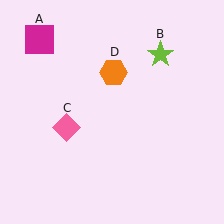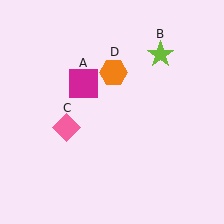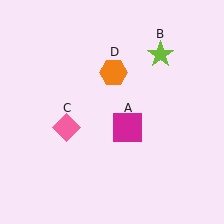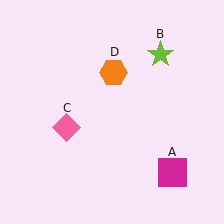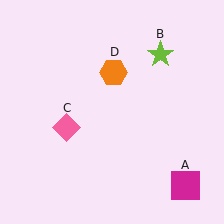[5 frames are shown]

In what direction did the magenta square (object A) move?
The magenta square (object A) moved down and to the right.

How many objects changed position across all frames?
1 object changed position: magenta square (object A).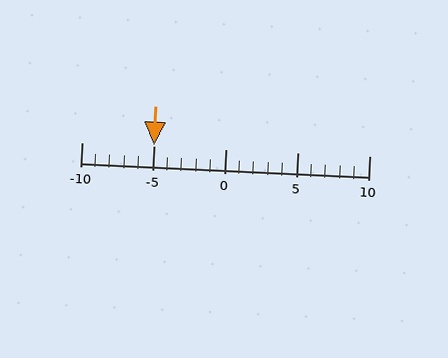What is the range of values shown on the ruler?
The ruler shows values from -10 to 10.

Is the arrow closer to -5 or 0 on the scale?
The arrow is closer to -5.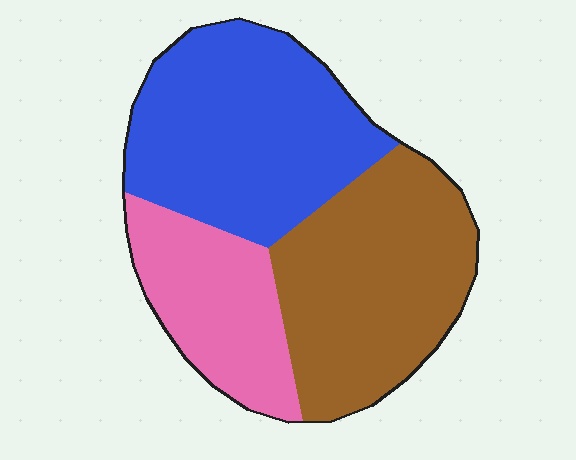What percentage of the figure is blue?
Blue covers roughly 40% of the figure.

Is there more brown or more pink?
Brown.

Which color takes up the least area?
Pink, at roughly 20%.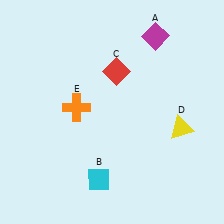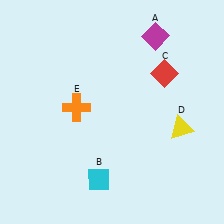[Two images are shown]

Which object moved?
The red diamond (C) moved right.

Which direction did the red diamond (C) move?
The red diamond (C) moved right.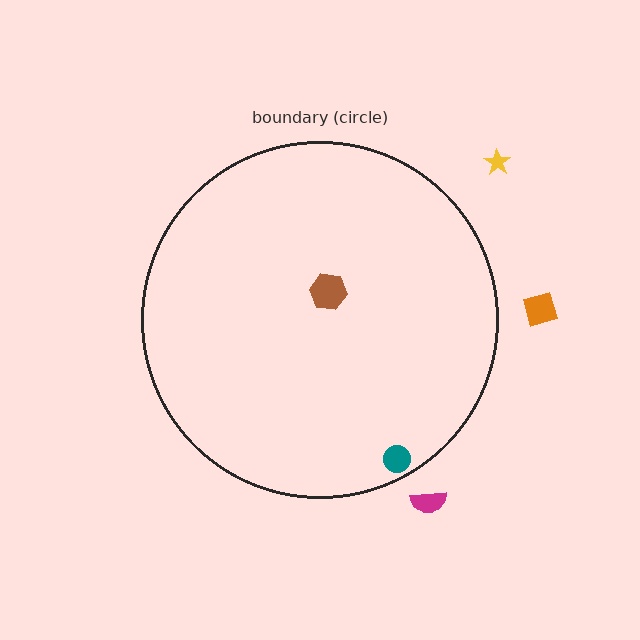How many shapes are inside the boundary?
2 inside, 3 outside.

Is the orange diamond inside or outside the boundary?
Outside.